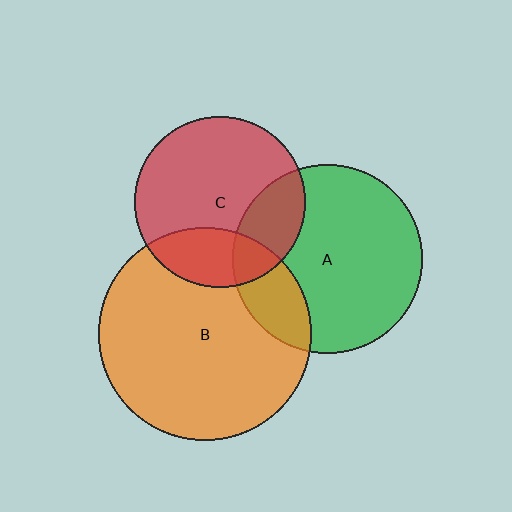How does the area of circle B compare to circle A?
Approximately 1.3 times.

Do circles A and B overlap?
Yes.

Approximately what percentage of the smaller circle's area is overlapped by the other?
Approximately 20%.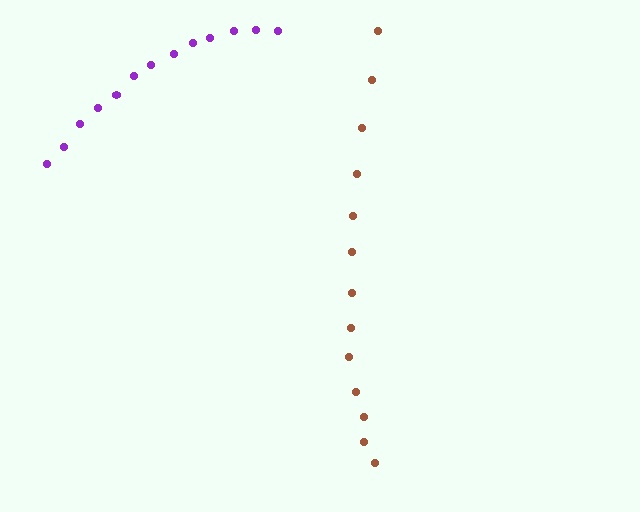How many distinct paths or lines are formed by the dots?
There are 2 distinct paths.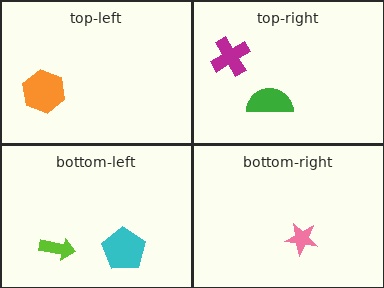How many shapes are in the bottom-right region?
1.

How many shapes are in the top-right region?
2.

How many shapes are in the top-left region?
1.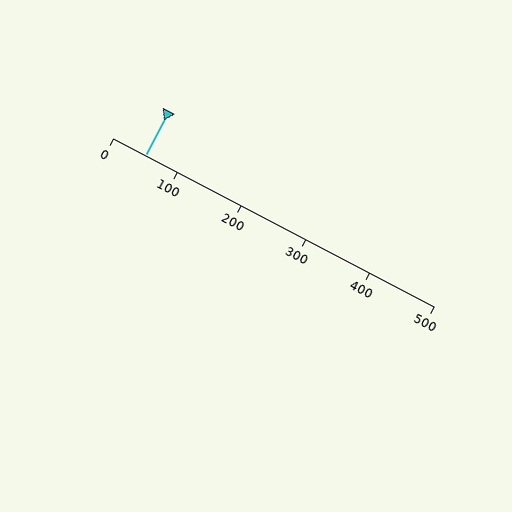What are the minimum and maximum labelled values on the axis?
The axis runs from 0 to 500.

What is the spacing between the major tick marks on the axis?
The major ticks are spaced 100 apart.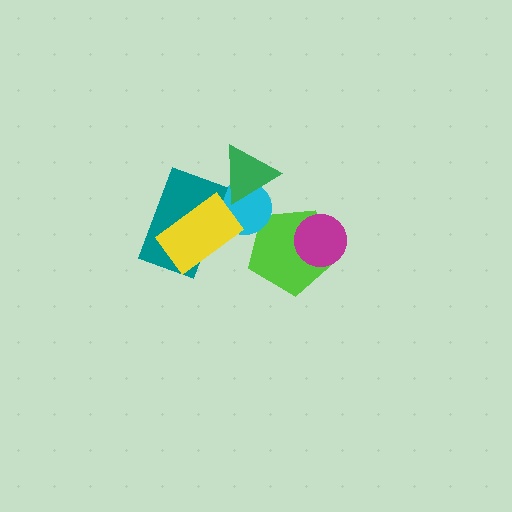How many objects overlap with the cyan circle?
4 objects overlap with the cyan circle.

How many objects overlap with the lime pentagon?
2 objects overlap with the lime pentagon.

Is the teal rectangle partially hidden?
Yes, it is partially covered by another shape.